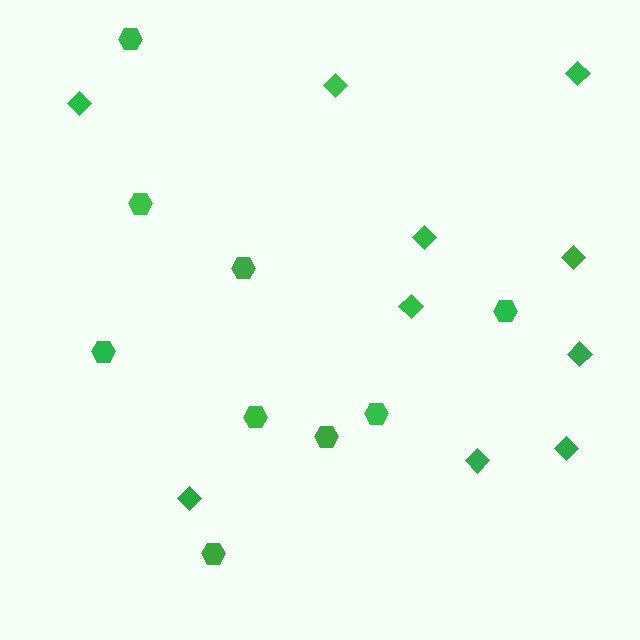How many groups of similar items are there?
There are 2 groups: one group of diamonds (10) and one group of hexagons (9).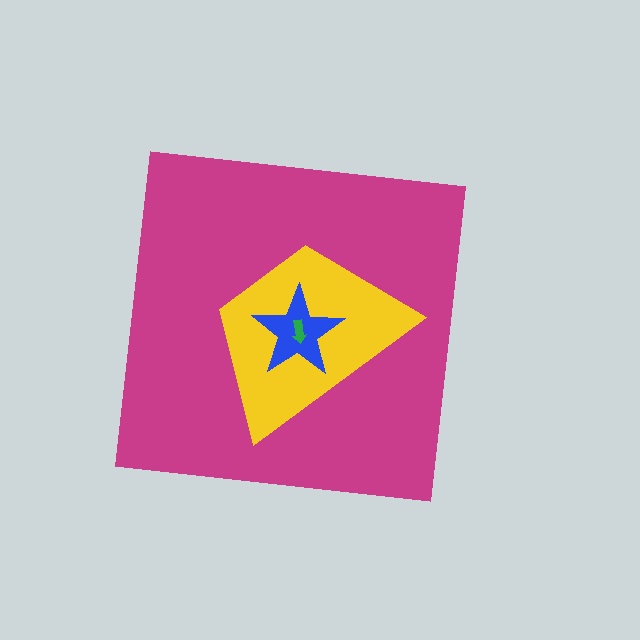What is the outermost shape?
The magenta square.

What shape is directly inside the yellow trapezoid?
The blue star.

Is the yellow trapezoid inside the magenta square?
Yes.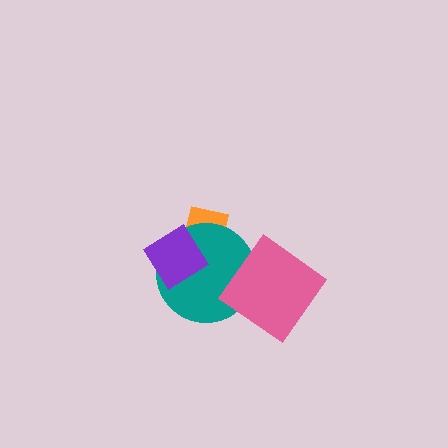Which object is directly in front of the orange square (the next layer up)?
The teal circle is directly in front of the orange square.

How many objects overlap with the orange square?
2 objects overlap with the orange square.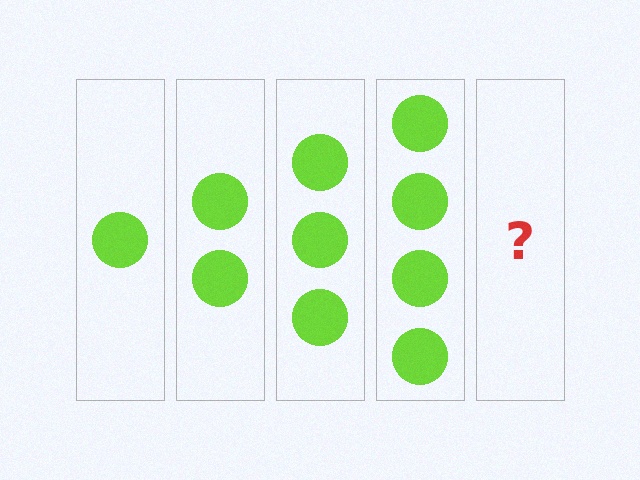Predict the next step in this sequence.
The next step is 5 circles.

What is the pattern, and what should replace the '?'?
The pattern is that each step adds one more circle. The '?' should be 5 circles.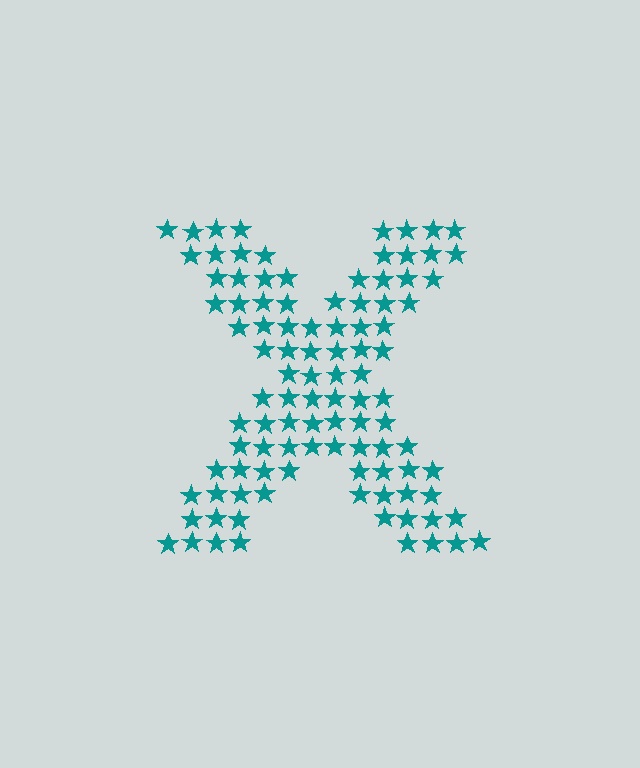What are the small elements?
The small elements are stars.